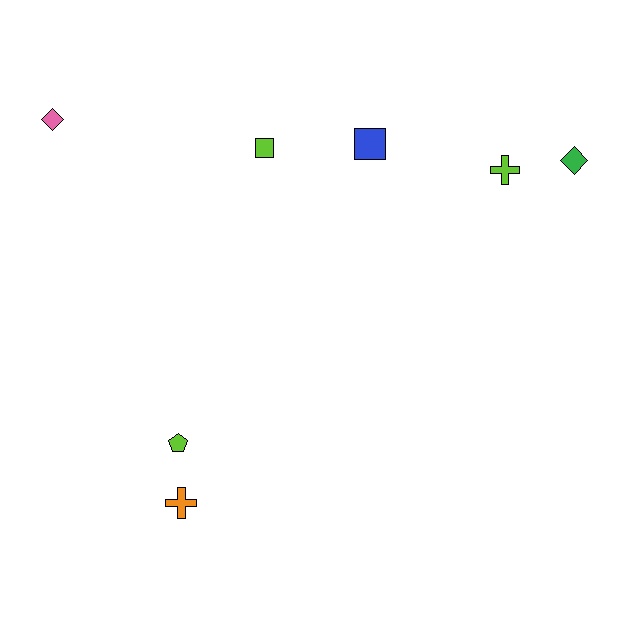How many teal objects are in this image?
There are no teal objects.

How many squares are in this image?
There are 2 squares.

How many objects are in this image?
There are 7 objects.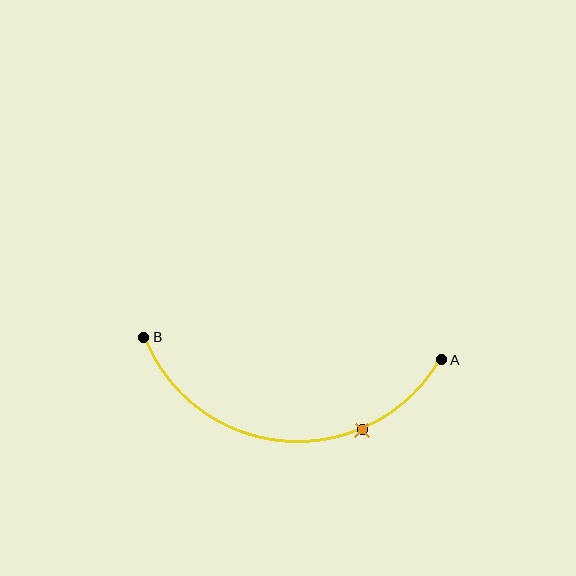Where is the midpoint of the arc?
The arc midpoint is the point on the curve farthest from the straight line joining A and B. It sits below that line.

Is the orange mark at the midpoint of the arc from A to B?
No. The orange mark lies on the arc but is closer to endpoint A. The arc midpoint would be at the point on the curve equidistant along the arc from both A and B.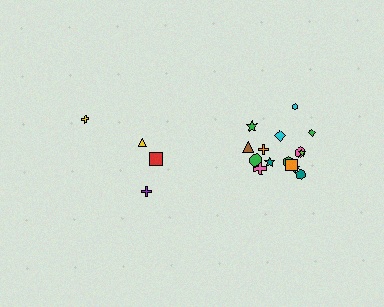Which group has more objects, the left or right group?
The right group.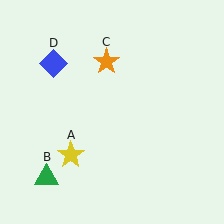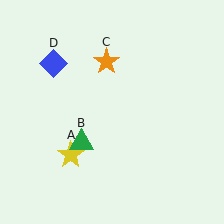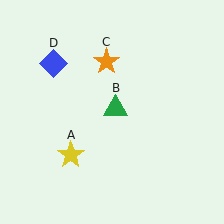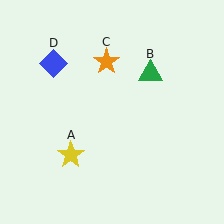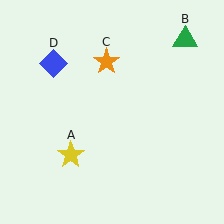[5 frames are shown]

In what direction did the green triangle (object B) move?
The green triangle (object B) moved up and to the right.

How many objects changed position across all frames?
1 object changed position: green triangle (object B).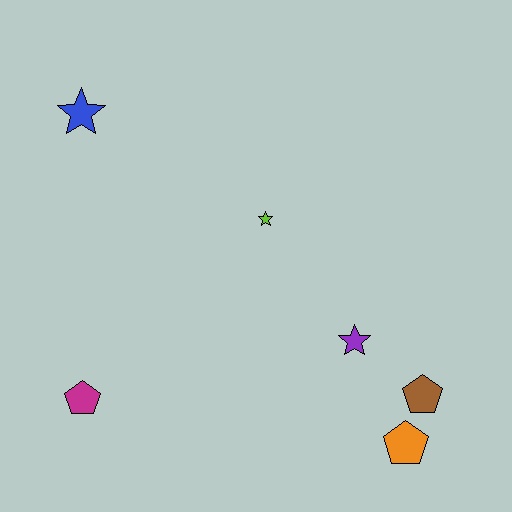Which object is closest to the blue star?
The lime star is closest to the blue star.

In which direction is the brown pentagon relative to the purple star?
The brown pentagon is to the right of the purple star.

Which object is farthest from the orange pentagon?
The blue star is farthest from the orange pentagon.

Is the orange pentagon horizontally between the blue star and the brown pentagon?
Yes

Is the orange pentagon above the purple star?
No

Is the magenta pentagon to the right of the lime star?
No